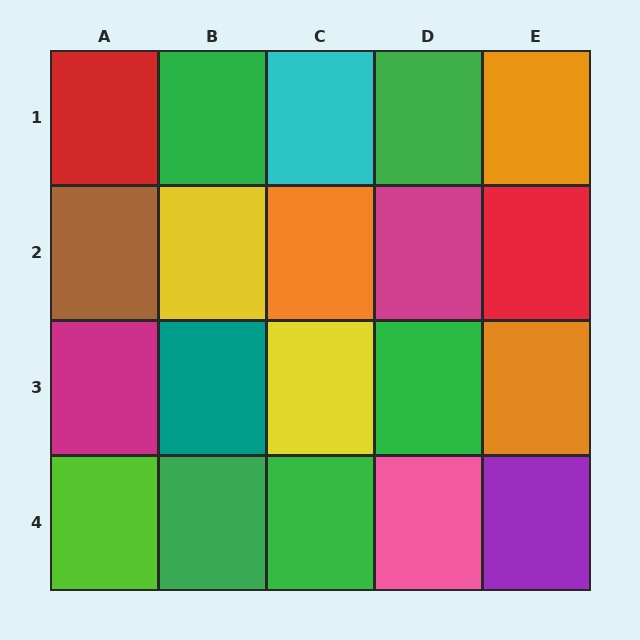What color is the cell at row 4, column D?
Pink.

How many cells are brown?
1 cell is brown.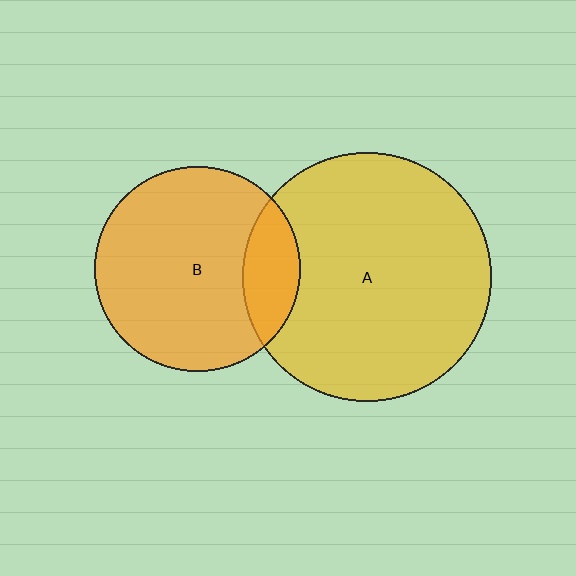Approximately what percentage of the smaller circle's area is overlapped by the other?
Approximately 20%.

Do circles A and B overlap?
Yes.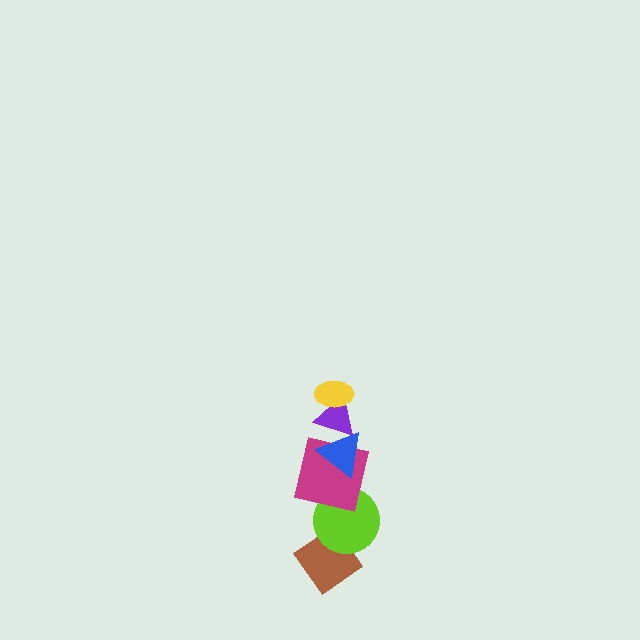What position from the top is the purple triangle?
The purple triangle is 2nd from the top.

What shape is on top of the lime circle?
The magenta square is on top of the lime circle.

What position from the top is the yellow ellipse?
The yellow ellipse is 1st from the top.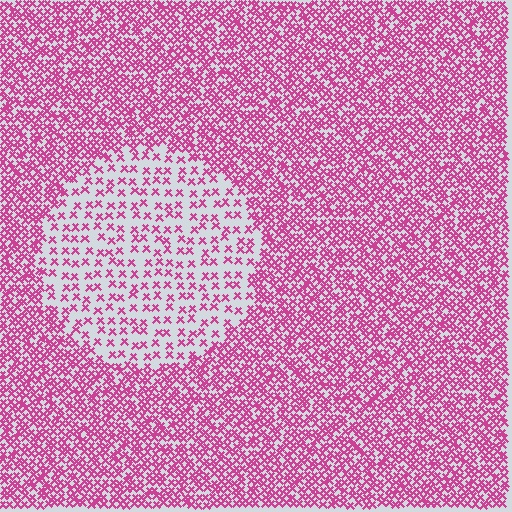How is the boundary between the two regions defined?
The boundary is defined by a change in element density (approximately 2.6x ratio). All elements are the same color, size, and shape.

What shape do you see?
I see a circle.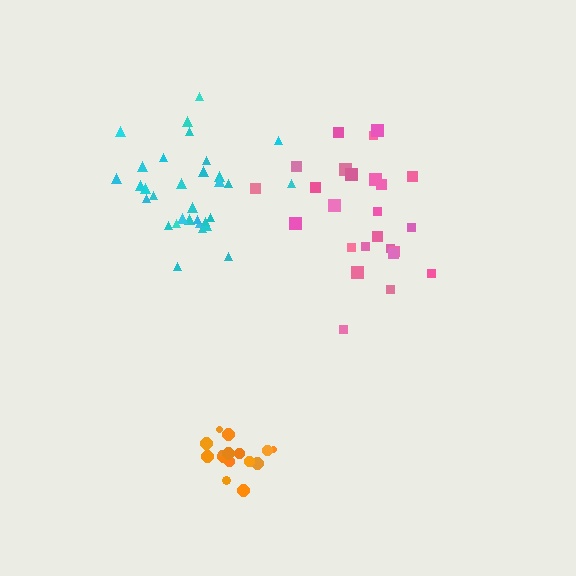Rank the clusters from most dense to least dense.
orange, cyan, pink.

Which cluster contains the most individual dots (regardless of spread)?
Cyan (32).